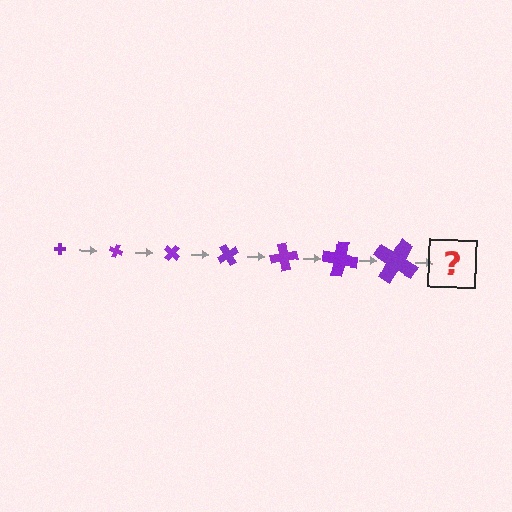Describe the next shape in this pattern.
It should be a cross, larger than the previous one and rotated 140 degrees from the start.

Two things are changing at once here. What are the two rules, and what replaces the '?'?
The two rules are that the cross grows larger each step and it rotates 20 degrees each step. The '?' should be a cross, larger than the previous one and rotated 140 degrees from the start.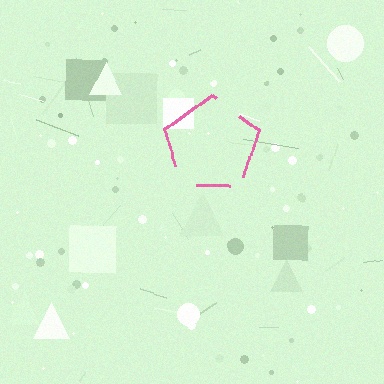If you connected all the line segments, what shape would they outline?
They would outline a pentagon.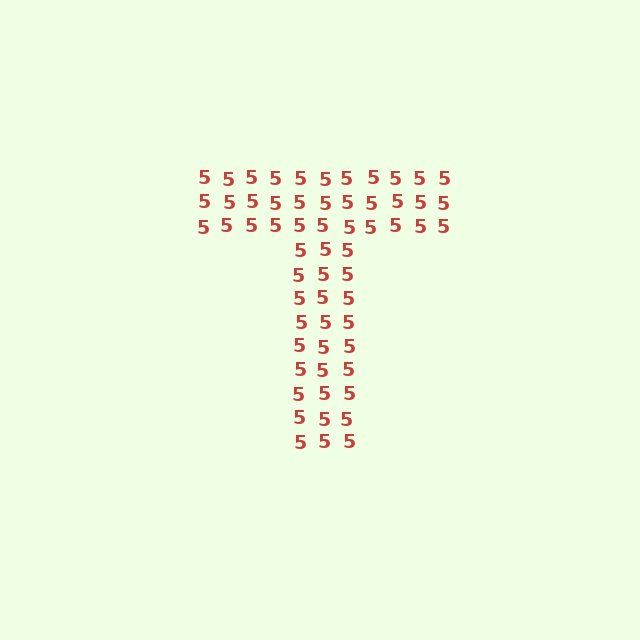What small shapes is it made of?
It is made of small digit 5's.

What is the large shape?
The large shape is the letter T.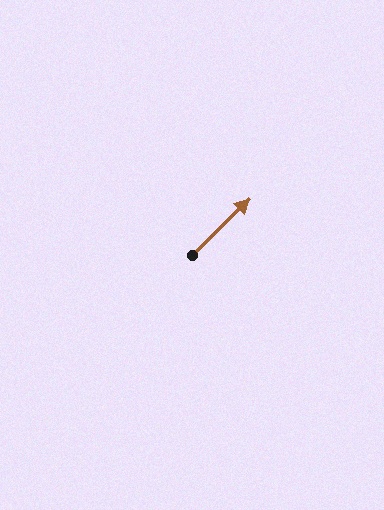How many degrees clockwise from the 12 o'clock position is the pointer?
Approximately 46 degrees.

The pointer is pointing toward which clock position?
Roughly 2 o'clock.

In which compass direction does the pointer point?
Northeast.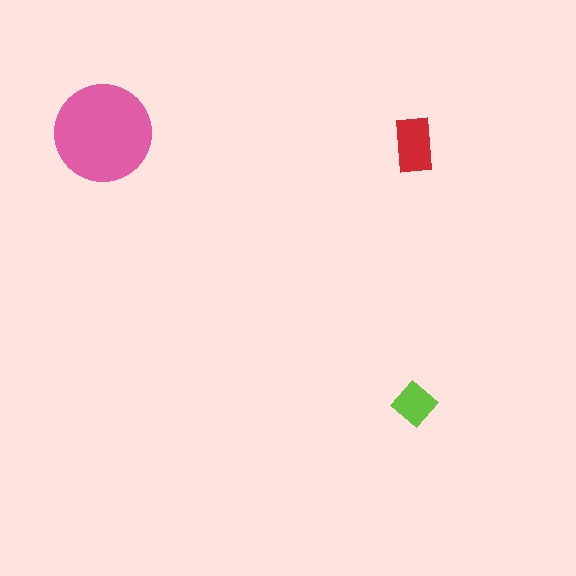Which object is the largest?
The pink circle.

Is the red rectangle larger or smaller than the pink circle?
Smaller.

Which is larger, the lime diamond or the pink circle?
The pink circle.